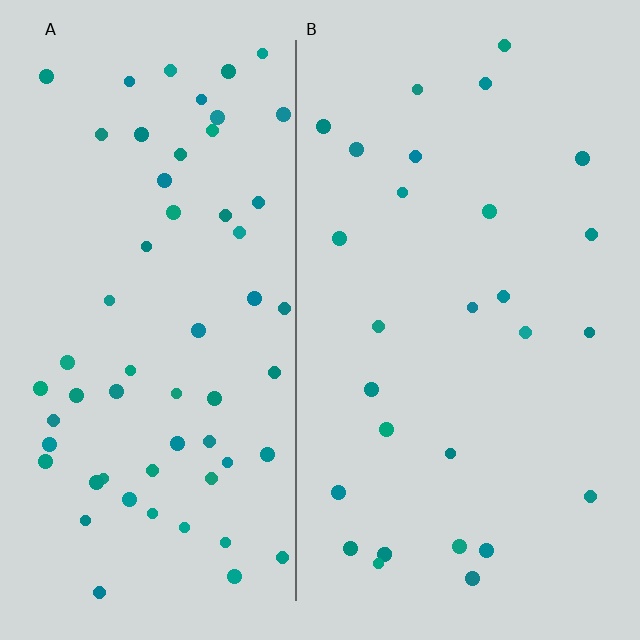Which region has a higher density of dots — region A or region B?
A (the left).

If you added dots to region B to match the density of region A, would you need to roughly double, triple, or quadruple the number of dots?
Approximately double.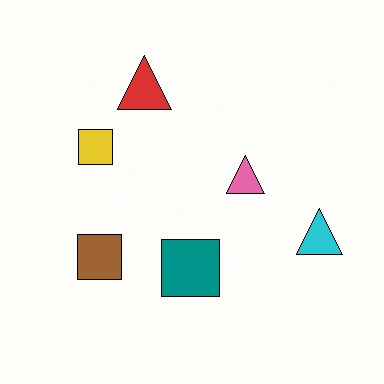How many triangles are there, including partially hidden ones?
There are 3 triangles.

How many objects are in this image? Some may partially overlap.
There are 6 objects.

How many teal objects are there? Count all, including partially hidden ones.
There is 1 teal object.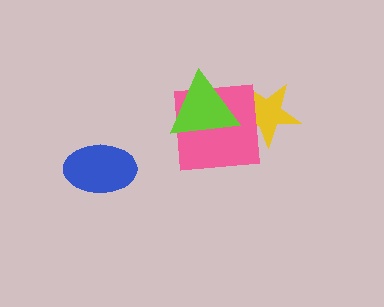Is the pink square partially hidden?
Yes, it is partially covered by another shape.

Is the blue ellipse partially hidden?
No, no other shape covers it.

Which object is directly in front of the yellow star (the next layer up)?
The pink square is directly in front of the yellow star.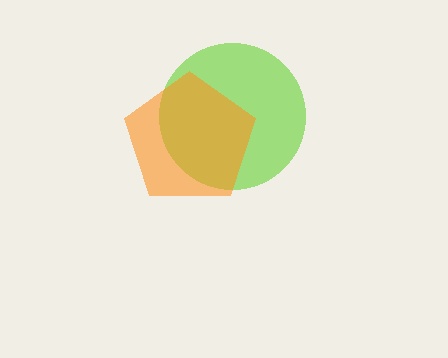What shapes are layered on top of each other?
The layered shapes are: a lime circle, an orange pentagon.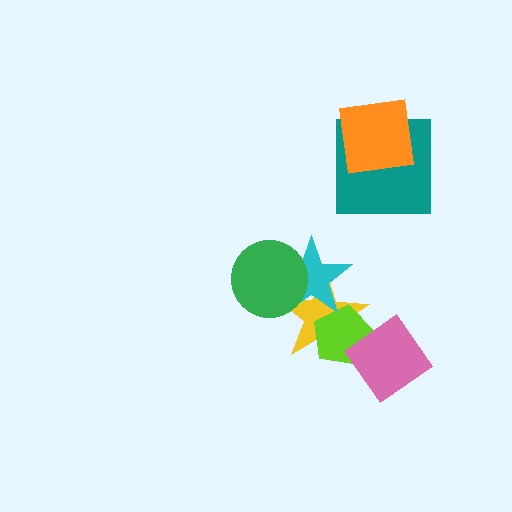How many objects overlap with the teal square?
1 object overlaps with the teal square.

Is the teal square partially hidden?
Yes, it is partially covered by another shape.